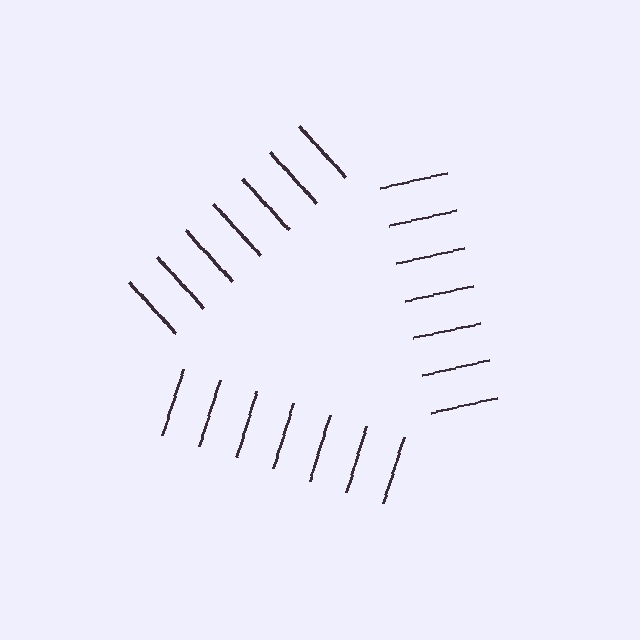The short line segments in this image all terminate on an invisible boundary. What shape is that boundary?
An illusory triangle — the line segments terminate on its edges but no continuous stroke is drawn.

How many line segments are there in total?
21 — 7 along each of the 3 edges.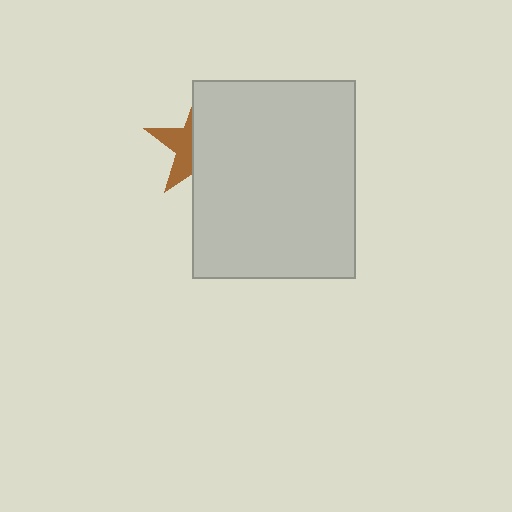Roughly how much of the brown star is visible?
A small part of it is visible (roughly 37%).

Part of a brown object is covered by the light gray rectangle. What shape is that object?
It is a star.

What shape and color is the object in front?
The object in front is a light gray rectangle.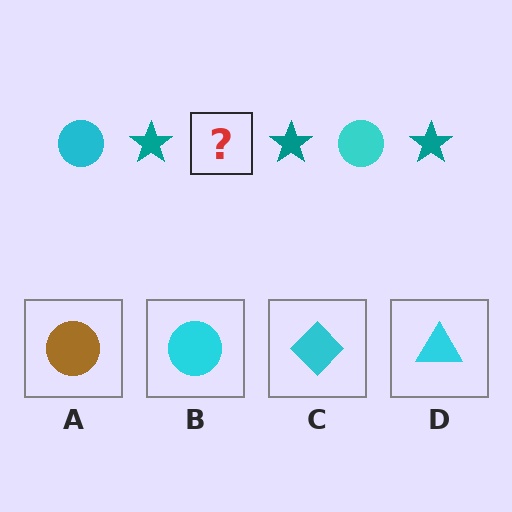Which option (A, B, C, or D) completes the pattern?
B.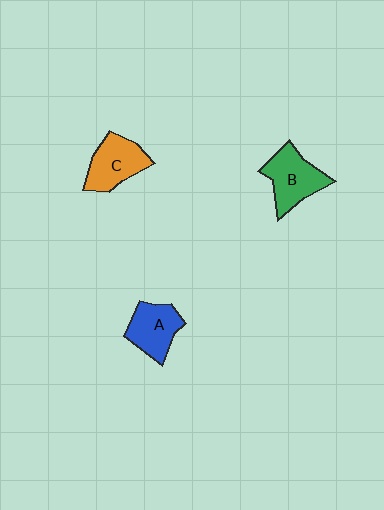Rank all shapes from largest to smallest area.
From largest to smallest: B (green), C (orange), A (blue).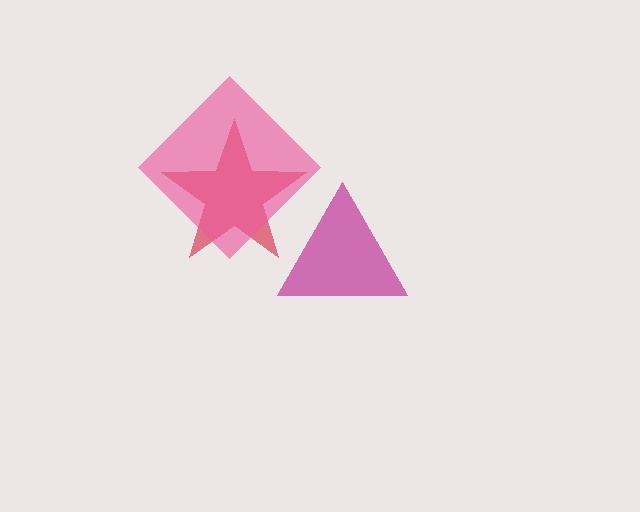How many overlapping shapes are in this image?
There are 3 overlapping shapes in the image.